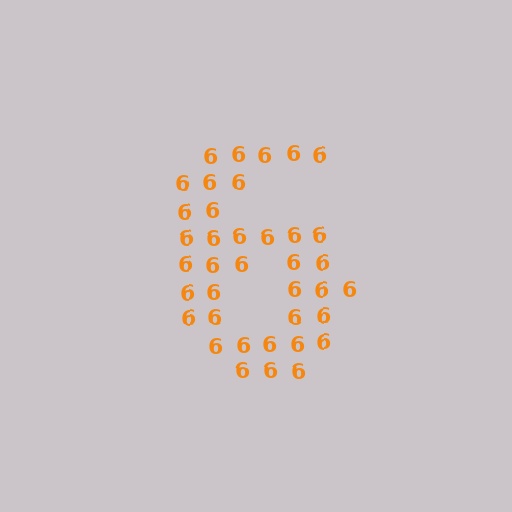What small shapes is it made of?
It is made of small digit 6's.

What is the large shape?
The large shape is the digit 6.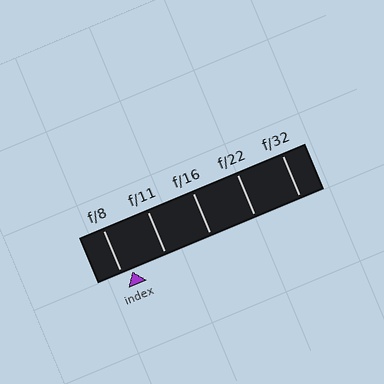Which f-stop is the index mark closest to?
The index mark is closest to f/8.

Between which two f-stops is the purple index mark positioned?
The index mark is between f/8 and f/11.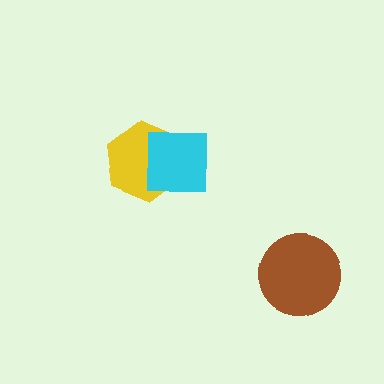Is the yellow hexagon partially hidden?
Yes, it is partially covered by another shape.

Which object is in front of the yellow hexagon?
The cyan square is in front of the yellow hexagon.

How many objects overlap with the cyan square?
1 object overlaps with the cyan square.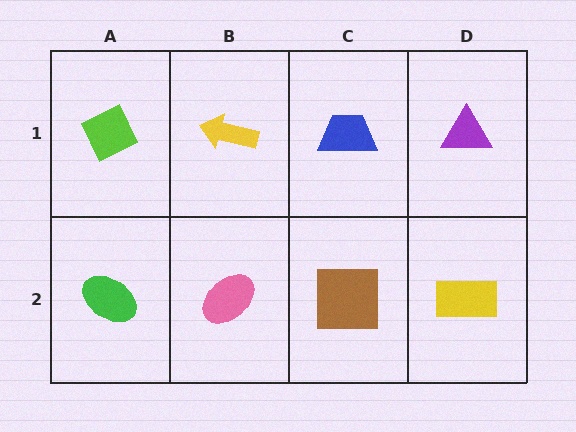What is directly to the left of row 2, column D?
A brown square.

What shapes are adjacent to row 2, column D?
A purple triangle (row 1, column D), a brown square (row 2, column C).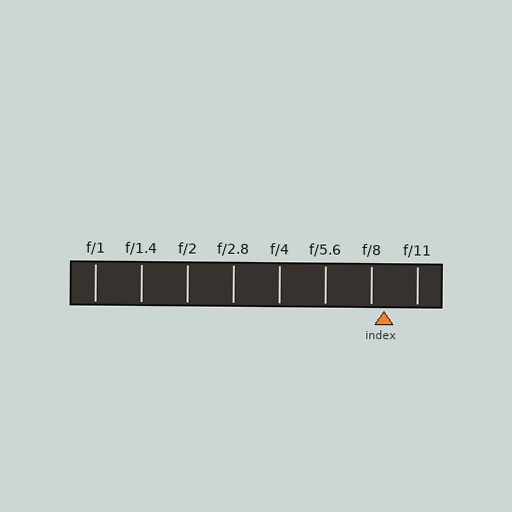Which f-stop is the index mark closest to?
The index mark is closest to f/8.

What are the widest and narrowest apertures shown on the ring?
The widest aperture shown is f/1 and the narrowest is f/11.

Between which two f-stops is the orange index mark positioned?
The index mark is between f/8 and f/11.